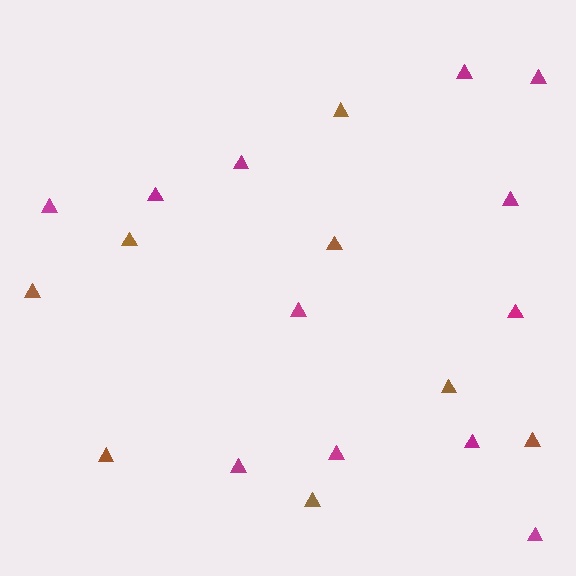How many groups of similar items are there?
There are 2 groups: one group of magenta triangles (12) and one group of brown triangles (8).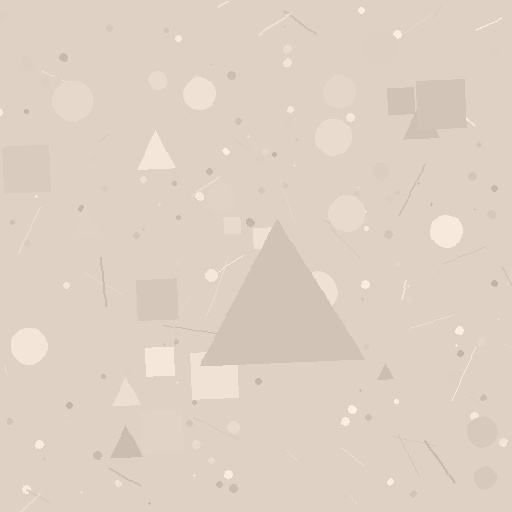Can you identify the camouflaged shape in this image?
The camouflaged shape is a triangle.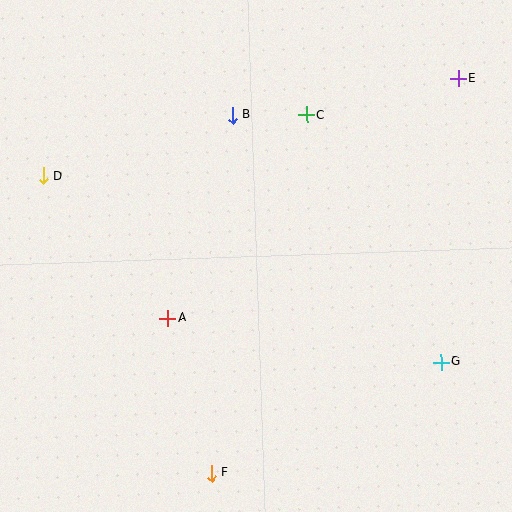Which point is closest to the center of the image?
Point A at (168, 318) is closest to the center.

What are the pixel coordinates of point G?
Point G is at (441, 362).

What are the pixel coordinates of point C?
Point C is at (307, 115).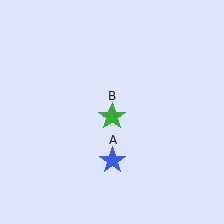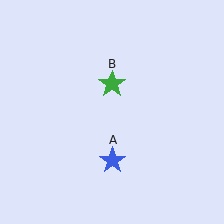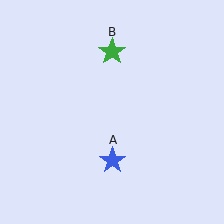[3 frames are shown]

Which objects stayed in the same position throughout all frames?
Blue star (object A) remained stationary.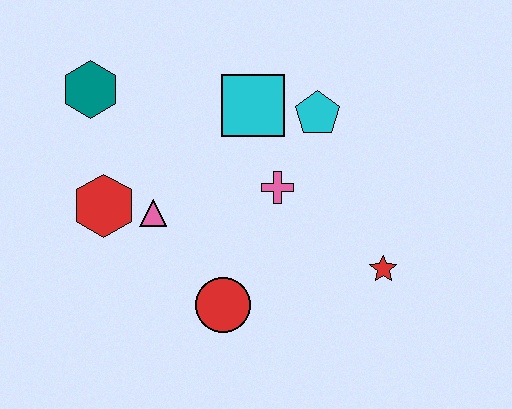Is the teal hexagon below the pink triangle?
No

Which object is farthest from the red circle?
The teal hexagon is farthest from the red circle.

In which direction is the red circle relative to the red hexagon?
The red circle is to the right of the red hexagon.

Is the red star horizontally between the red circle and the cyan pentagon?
No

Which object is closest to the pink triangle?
The red hexagon is closest to the pink triangle.